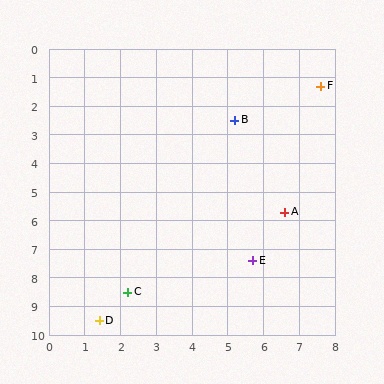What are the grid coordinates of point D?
Point D is at approximately (1.4, 9.5).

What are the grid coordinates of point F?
Point F is at approximately (7.6, 1.3).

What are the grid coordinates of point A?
Point A is at approximately (6.6, 5.7).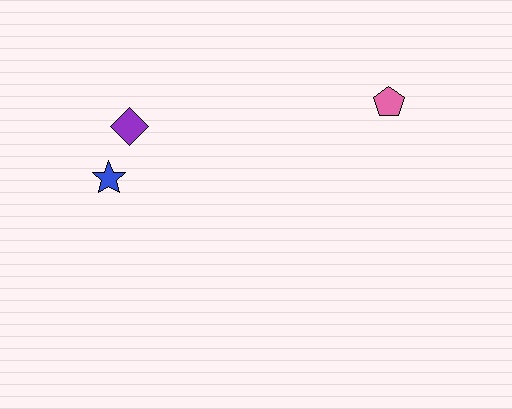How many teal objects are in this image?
There are no teal objects.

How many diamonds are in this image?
There is 1 diamond.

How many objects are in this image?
There are 3 objects.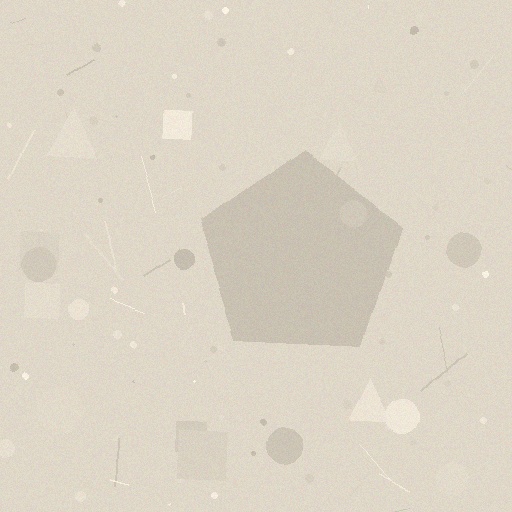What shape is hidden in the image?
A pentagon is hidden in the image.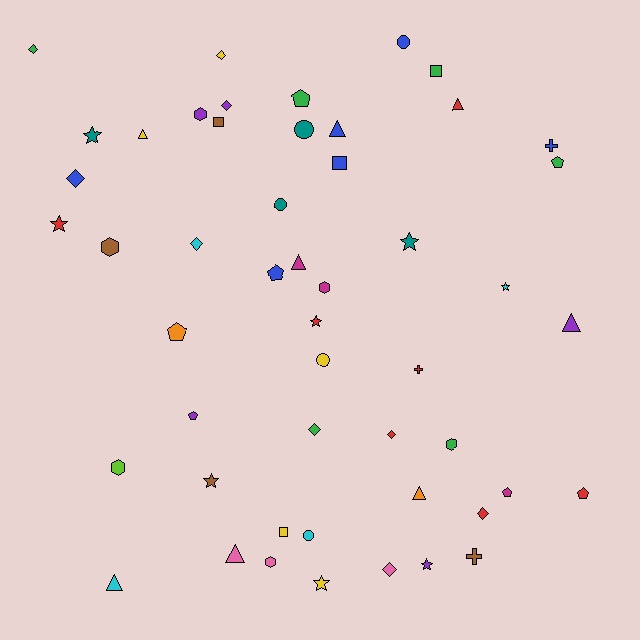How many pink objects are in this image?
There are 3 pink objects.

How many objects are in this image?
There are 50 objects.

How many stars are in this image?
There are 8 stars.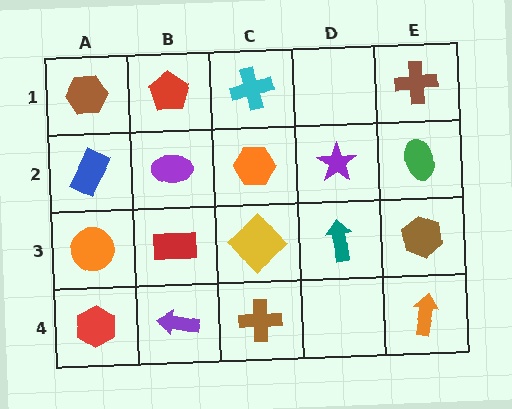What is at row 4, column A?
A red hexagon.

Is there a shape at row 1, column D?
No, that cell is empty.